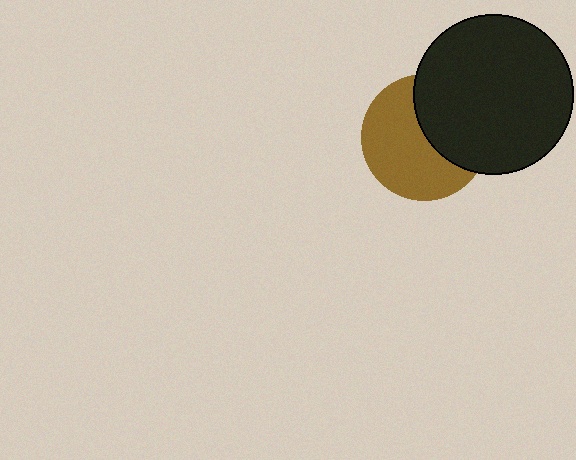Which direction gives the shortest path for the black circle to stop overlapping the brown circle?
Moving right gives the shortest separation.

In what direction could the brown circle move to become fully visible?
The brown circle could move left. That would shift it out from behind the black circle entirely.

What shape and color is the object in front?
The object in front is a black circle.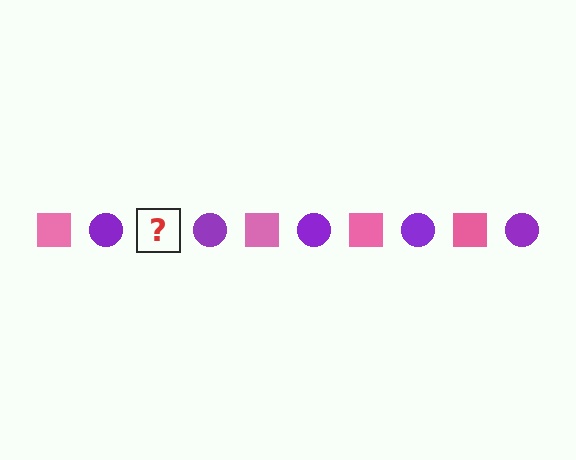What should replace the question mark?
The question mark should be replaced with a pink square.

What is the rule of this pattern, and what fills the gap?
The rule is that the pattern alternates between pink square and purple circle. The gap should be filled with a pink square.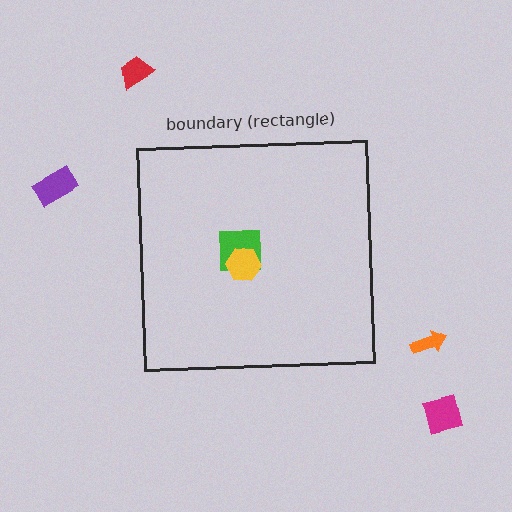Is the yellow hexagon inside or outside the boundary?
Inside.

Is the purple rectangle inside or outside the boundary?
Outside.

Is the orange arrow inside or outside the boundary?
Outside.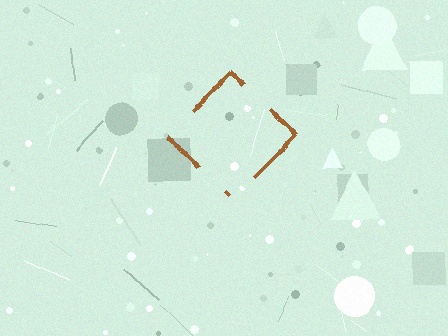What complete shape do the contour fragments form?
The contour fragments form a diamond.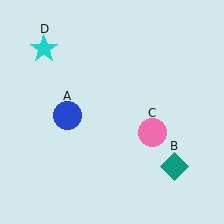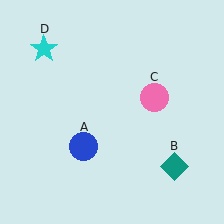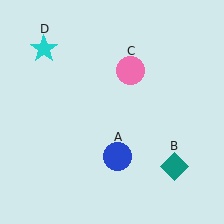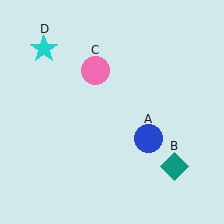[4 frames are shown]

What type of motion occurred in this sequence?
The blue circle (object A), pink circle (object C) rotated counterclockwise around the center of the scene.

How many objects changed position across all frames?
2 objects changed position: blue circle (object A), pink circle (object C).